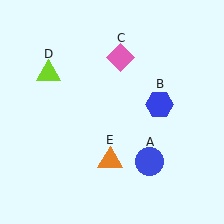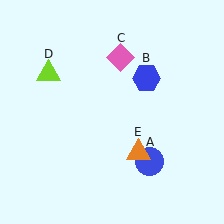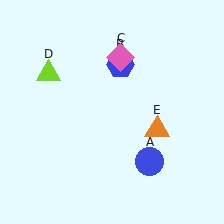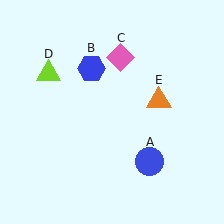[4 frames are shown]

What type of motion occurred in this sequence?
The blue hexagon (object B), orange triangle (object E) rotated counterclockwise around the center of the scene.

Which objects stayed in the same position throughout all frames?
Blue circle (object A) and pink diamond (object C) and lime triangle (object D) remained stationary.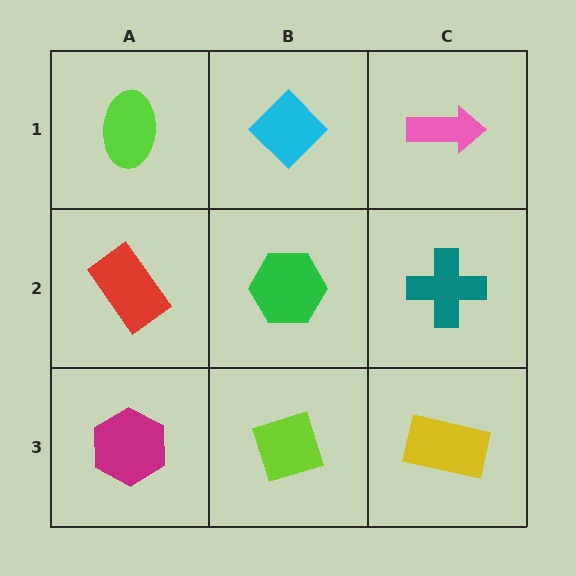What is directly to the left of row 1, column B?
A lime ellipse.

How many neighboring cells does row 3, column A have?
2.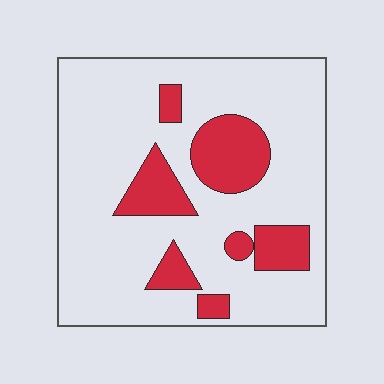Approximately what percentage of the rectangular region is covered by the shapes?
Approximately 20%.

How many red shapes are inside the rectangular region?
7.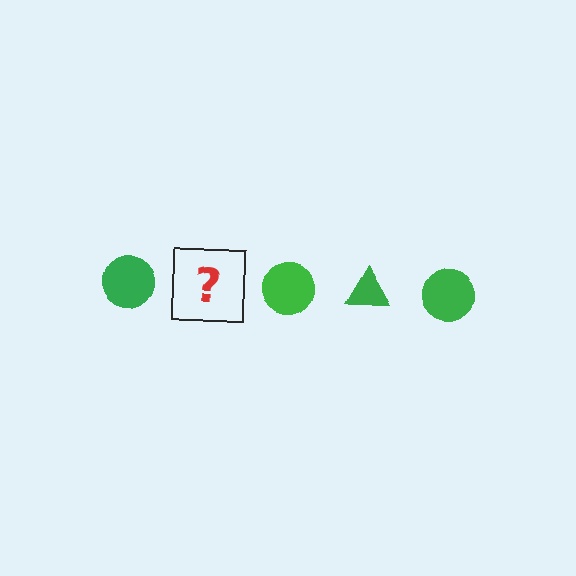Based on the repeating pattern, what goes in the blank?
The blank should be a green triangle.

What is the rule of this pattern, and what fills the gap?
The rule is that the pattern cycles through circle, triangle shapes in green. The gap should be filled with a green triangle.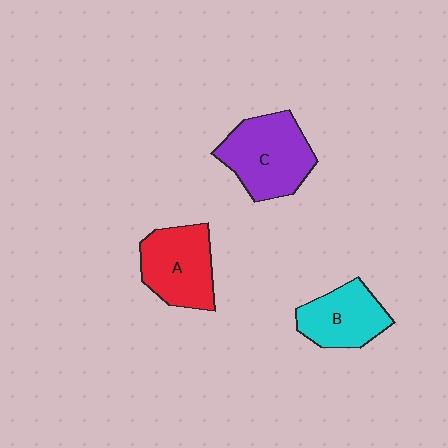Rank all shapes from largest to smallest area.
From largest to smallest: C (purple), A (red), B (cyan).